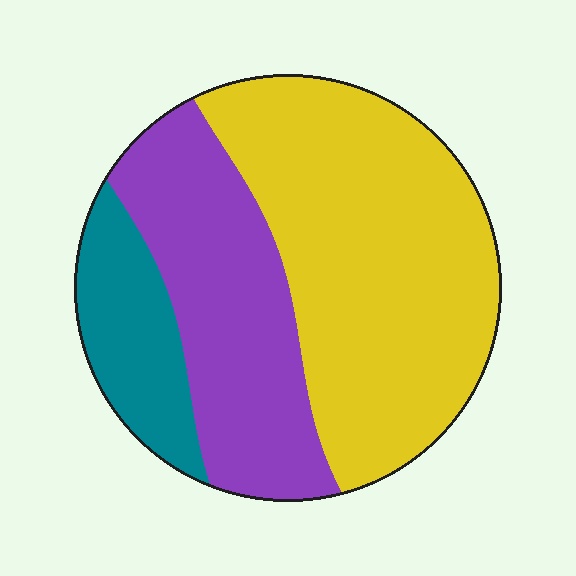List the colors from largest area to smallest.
From largest to smallest: yellow, purple, teal.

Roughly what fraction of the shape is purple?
Purple covers around 30% of the shape.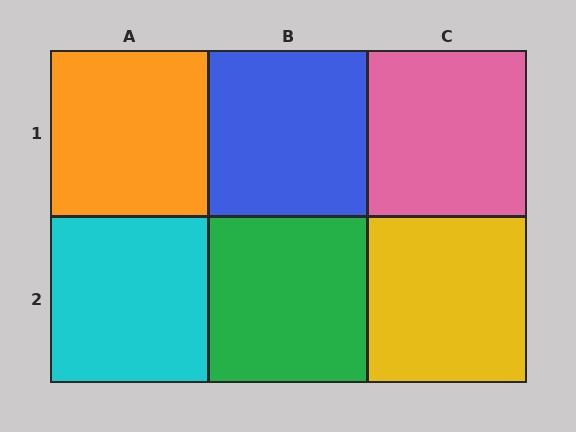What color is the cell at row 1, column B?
Blue.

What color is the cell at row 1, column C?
Pink.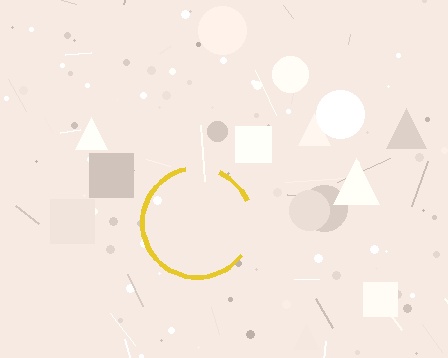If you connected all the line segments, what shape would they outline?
They would outline a circle.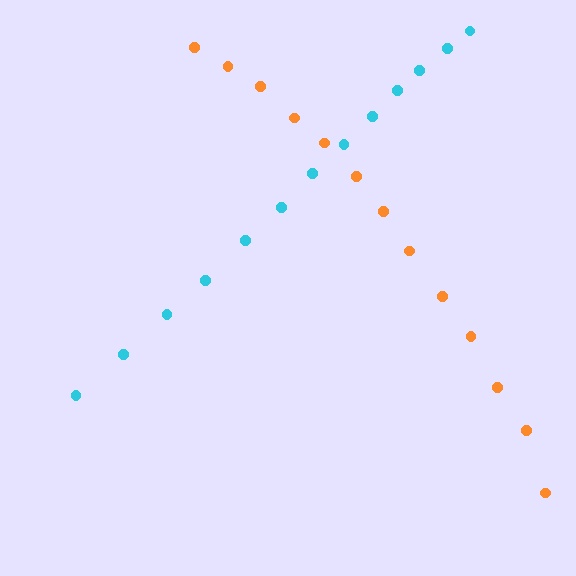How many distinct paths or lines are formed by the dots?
There are 2 distinct paths.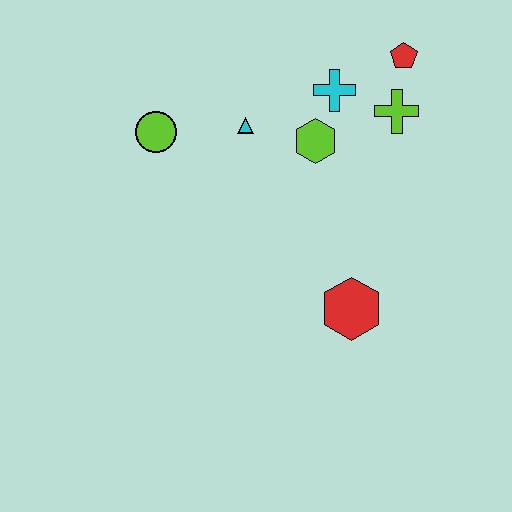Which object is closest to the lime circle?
The cyan triangle is closest to the lime circle.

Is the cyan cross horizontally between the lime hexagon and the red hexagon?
Yes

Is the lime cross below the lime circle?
No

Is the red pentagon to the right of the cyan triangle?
Yes